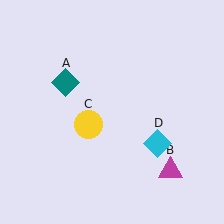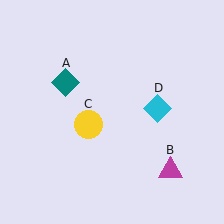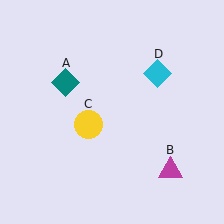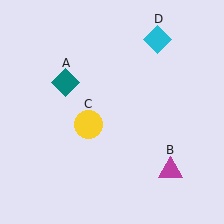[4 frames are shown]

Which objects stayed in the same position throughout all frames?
Teal diamond (object A) and magenta triangle (object B) and yellow circle (object C) remained stationary.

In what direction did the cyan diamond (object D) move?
The cyan diamond (object D) moved up.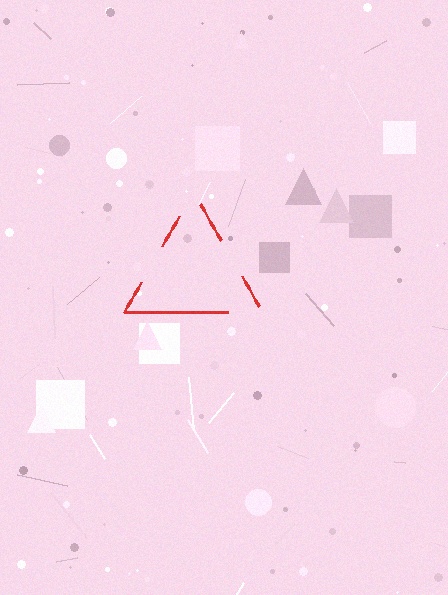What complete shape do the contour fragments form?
The contour fragments form a triangle.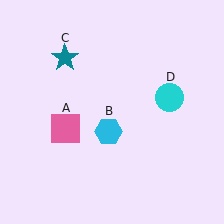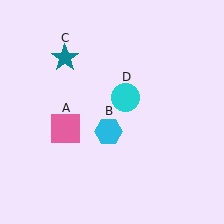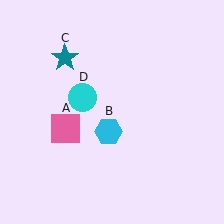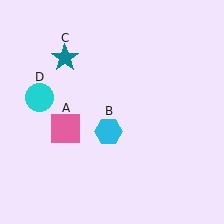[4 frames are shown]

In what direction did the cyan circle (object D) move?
The cyan circle (object D) moved left.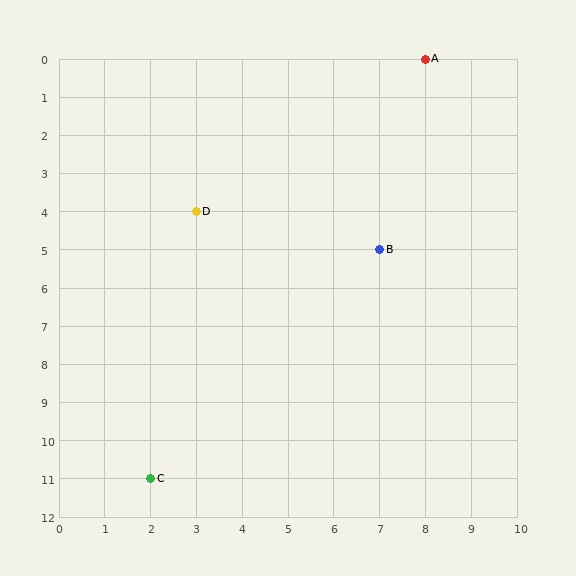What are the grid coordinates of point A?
Point A is at grid coordinates (8, 0).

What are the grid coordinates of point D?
Point D is at grid coordinates (3, 4).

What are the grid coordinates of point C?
Point C is at grid coordinates (2, 11).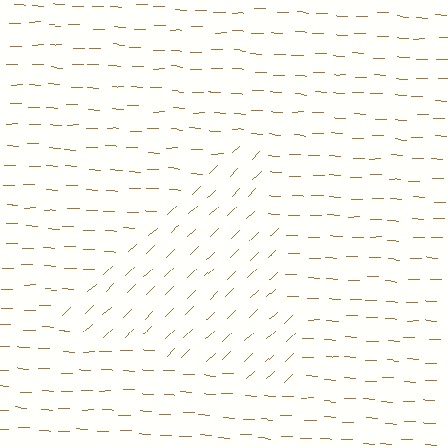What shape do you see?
I see a triangle.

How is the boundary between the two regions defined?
The boundary is defined purely by a change in line orientation (approximately 45 degrees difference). All lines are the same color and thickness.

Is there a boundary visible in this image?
Yes, there is a texture boundary formed by a change in line orientation.